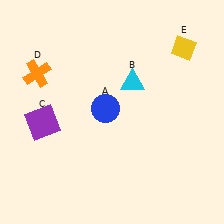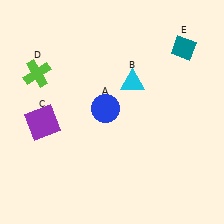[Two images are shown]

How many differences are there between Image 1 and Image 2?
There are 2 differences between the two images.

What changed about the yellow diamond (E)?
In Image 1, E is yellow. In Image 2, it changed to teal.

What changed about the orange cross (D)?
In Image 1, D is orange. In Image 2, it changed to lime.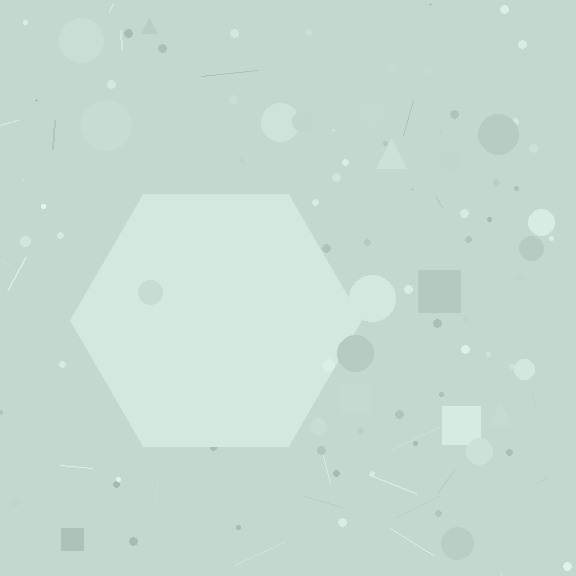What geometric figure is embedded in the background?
A hexagon is embedded in the background.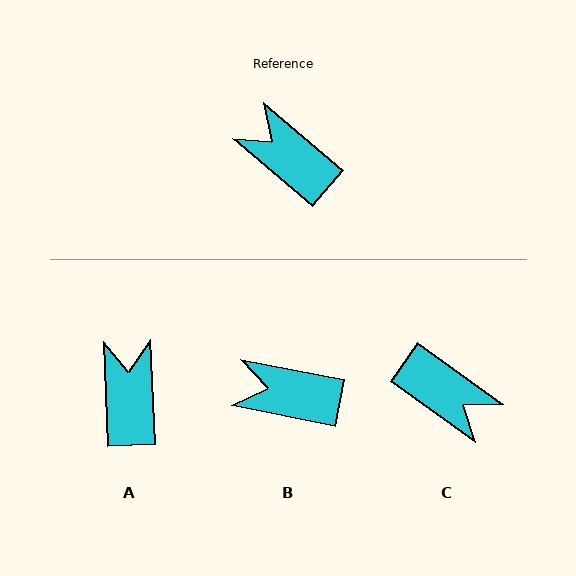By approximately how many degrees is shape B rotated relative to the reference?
Approximately 29 degrees counter-clockwise.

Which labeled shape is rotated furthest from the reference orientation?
C, about 176 degrees away.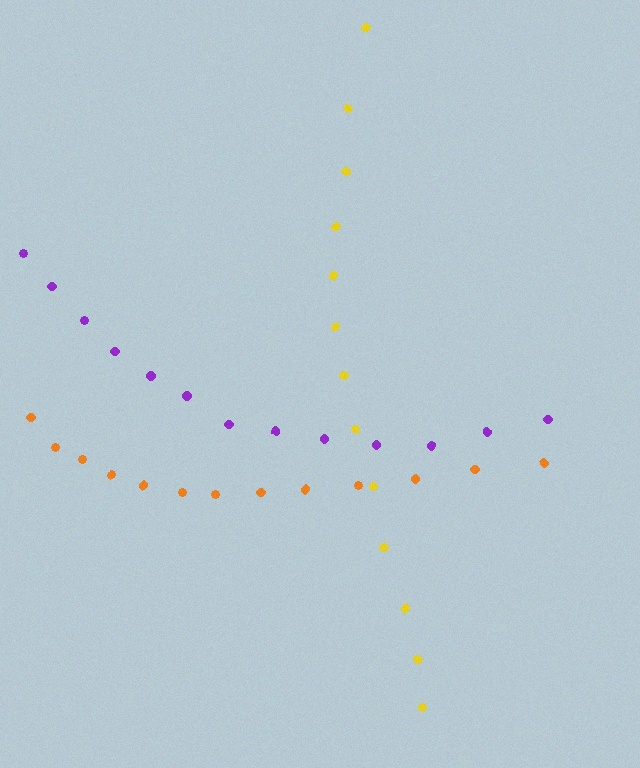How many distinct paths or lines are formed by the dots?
There are 3 distinct paths.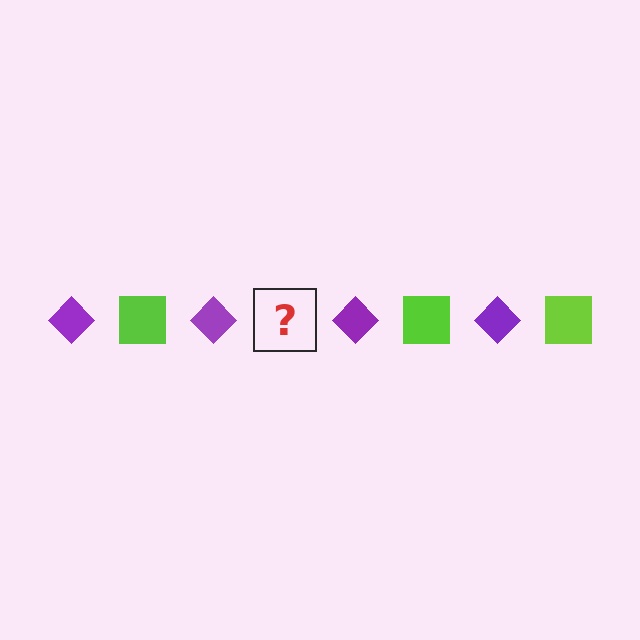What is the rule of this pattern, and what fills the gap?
The rule is that the pattern alternates between purple diamond and lime square. The gap should be filled with a lime square.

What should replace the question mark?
The question mark should be replaced with a lime square.